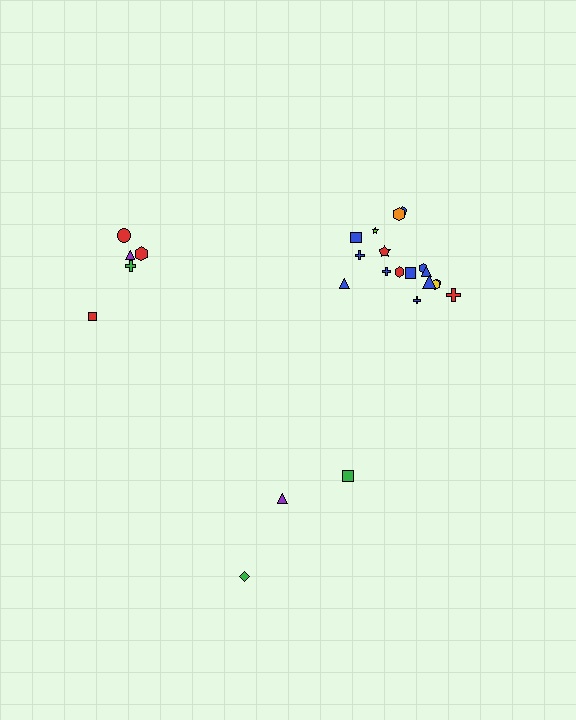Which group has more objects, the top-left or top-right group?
The top-right group.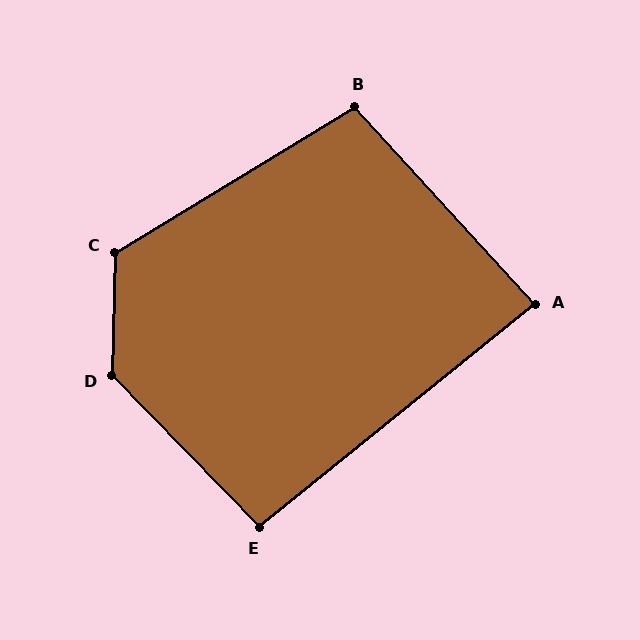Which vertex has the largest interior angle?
D, at approximately 134 degrees.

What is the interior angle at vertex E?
Approximately 95 degrees (obtuse).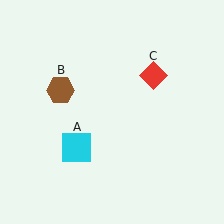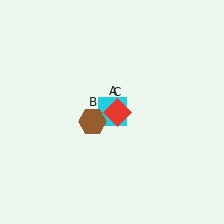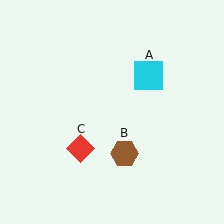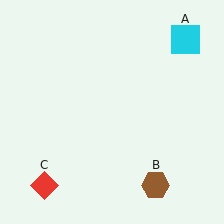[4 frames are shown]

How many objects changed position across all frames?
3 objects changed position: cyan square (object A), brown hexagon (object B), red diamond (object C).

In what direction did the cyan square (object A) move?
The cyan square (object A) moved up and to the right.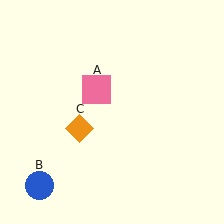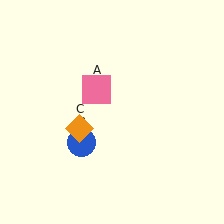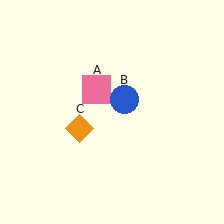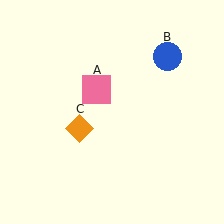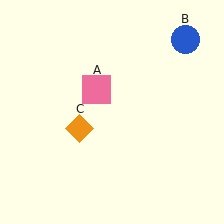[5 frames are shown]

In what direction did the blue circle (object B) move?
The blue circle (object B) moved up and to the right.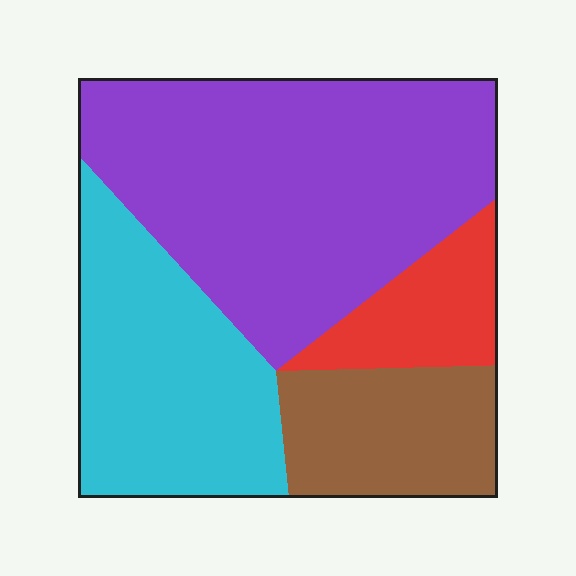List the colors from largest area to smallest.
From largest to smallest: purple, cyan, brown, red.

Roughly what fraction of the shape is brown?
Brown takes up about one sixth (1/6) of the shape.